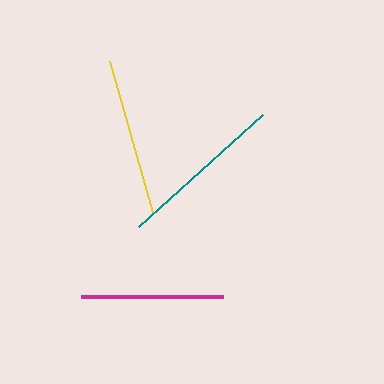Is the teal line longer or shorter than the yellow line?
The teal line is longer than the yellow line.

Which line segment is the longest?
The teal line is the longest at approximately 168 pixels.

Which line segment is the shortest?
The magenta line is the shortest at approximately 142 pixels.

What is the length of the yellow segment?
The yellow segment is approximately 158 pixels long.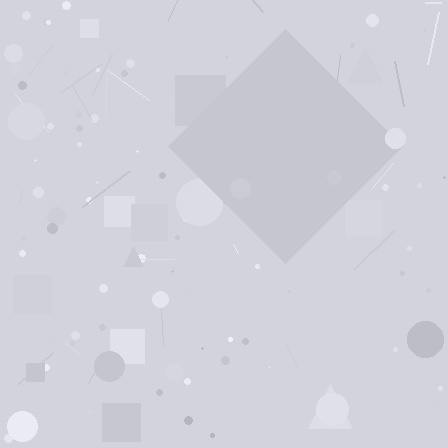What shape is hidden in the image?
A diamond is hidden in the image.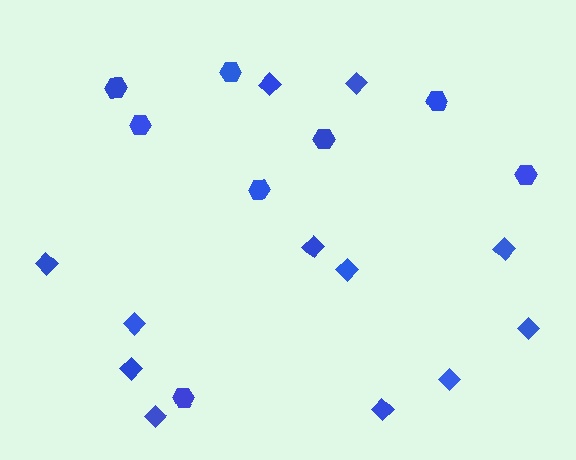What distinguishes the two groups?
There are 2 groups: one group of diamonds (12) and one group of hexagons (8).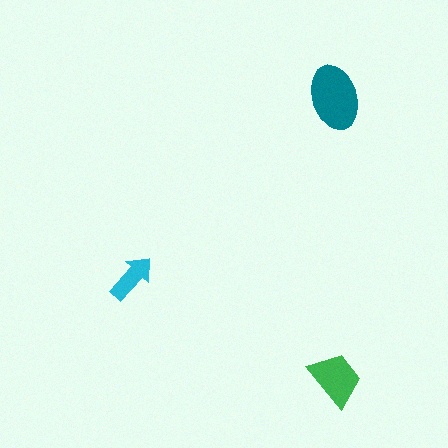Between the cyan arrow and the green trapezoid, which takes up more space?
The green trapezoid.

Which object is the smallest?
The cyan arrow.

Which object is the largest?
The teal ellipse.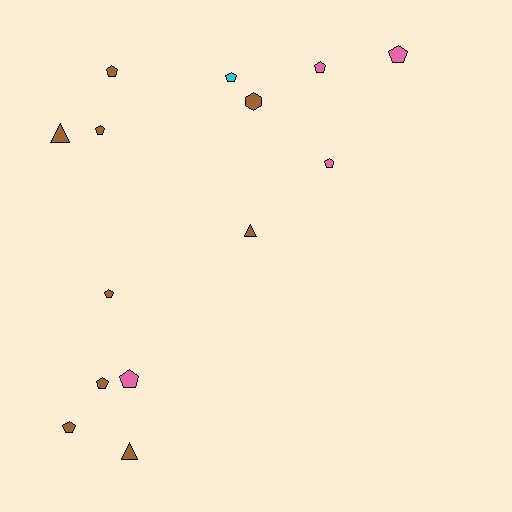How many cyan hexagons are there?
There are no cyan hexagons.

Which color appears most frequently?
Brown, with 9 objects.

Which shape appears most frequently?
Pentagon, with 10 objects.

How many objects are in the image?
There are 14 objects.